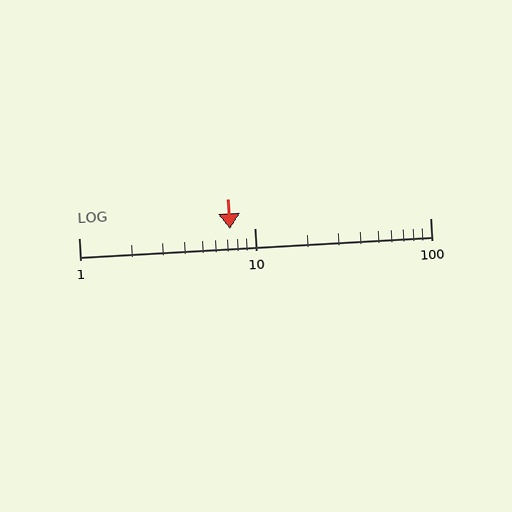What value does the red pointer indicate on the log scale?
The pointer indicates approximately 7.3.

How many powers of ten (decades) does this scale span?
The scale spans 2 decades, from 1 to 100.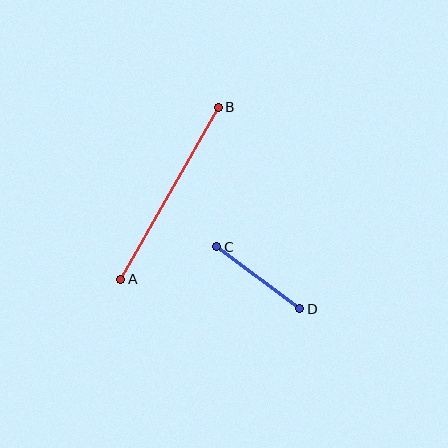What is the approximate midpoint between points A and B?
The midpoint is at approximately (170, 193) pixels.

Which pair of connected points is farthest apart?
Points A and B are farthest apart.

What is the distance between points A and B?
The distance is approximately 198 pixels.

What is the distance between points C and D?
The distance is approximately 104 pixels.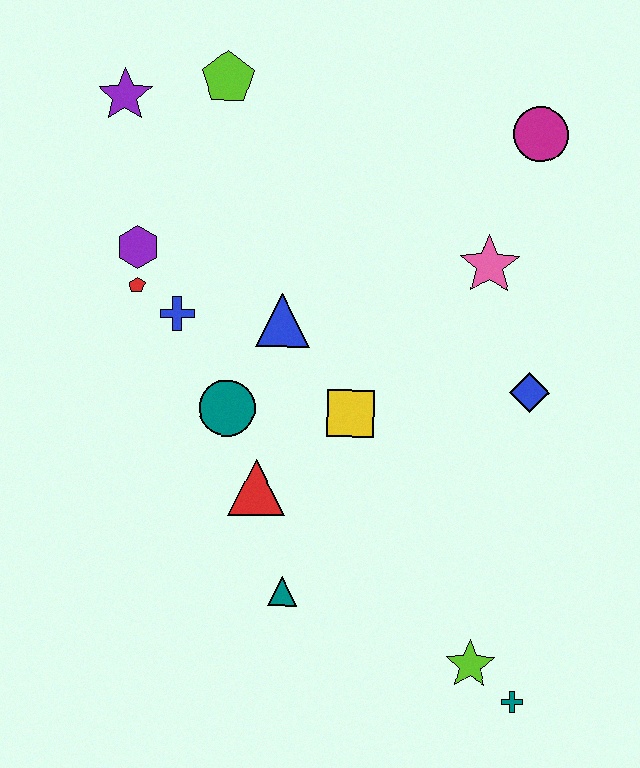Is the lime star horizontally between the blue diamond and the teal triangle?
Yes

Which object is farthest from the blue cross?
The teal cross is farthest from the blue cross.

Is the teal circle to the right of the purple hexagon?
Yes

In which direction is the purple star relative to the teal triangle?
The purple star is above the teal triangle.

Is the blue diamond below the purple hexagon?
Yes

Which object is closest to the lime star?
The teal cross is closest to the lime star.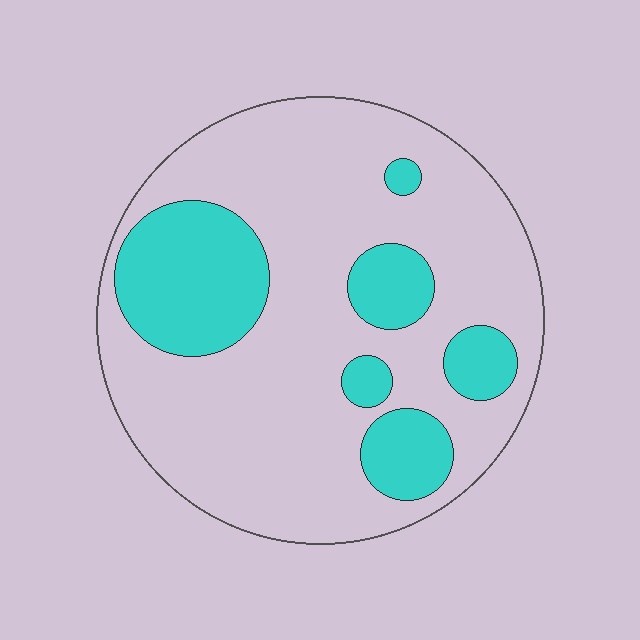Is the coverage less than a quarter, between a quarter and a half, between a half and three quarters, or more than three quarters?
Between a quarter and a half.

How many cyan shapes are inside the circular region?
6.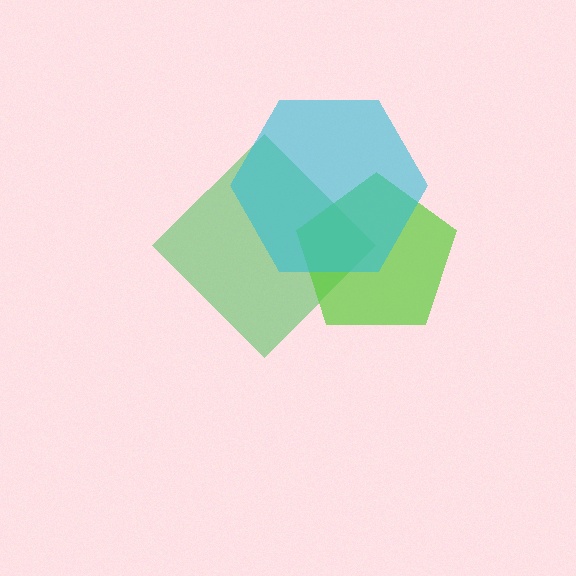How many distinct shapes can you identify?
There are 3 distinct shapes: a green diamond, a lime pentagon, a cyan hexagon.